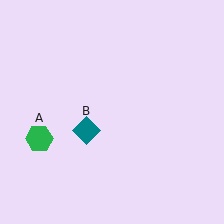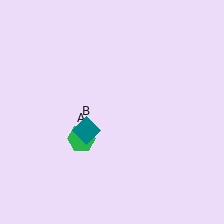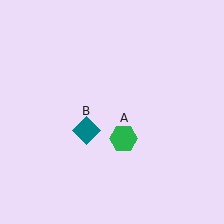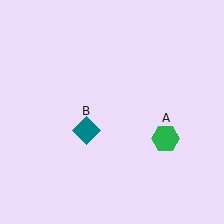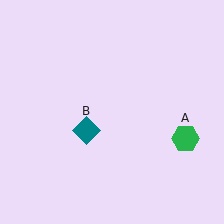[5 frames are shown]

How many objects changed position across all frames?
1 object changed position: green hexagon (object A).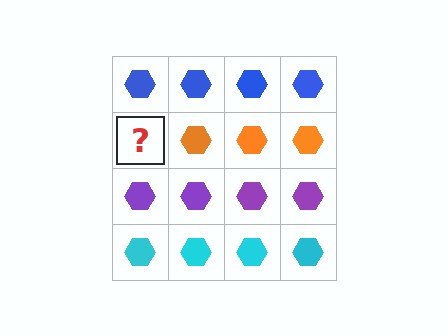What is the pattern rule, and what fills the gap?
The rule is that each row has a consistent color. The gap should be filled with an orange hexagon.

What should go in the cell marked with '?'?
The missing cell should contain an orange hexagon.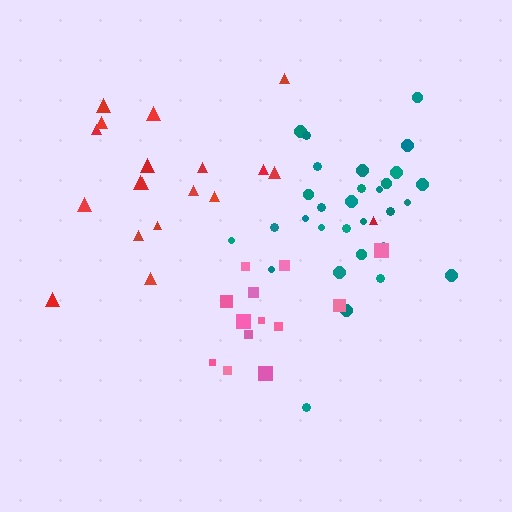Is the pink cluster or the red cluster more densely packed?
Pink.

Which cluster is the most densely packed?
Teal.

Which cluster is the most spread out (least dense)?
Red.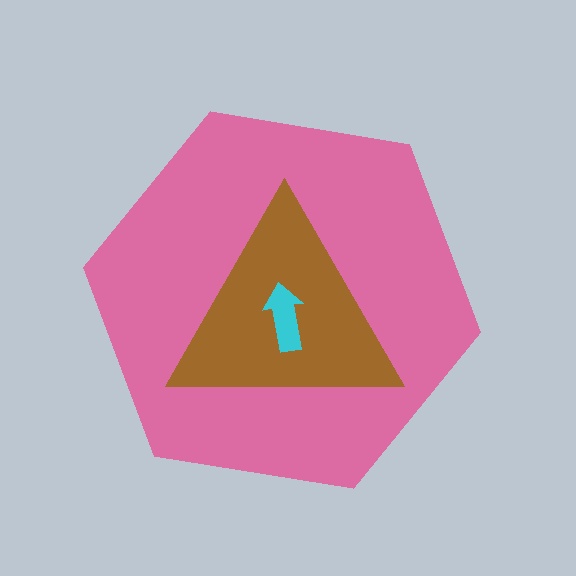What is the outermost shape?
The pink hexagon.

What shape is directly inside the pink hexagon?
The brown triangle.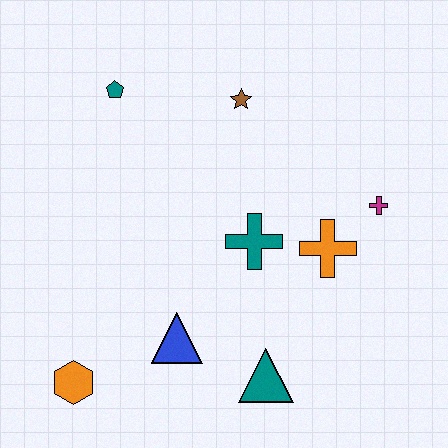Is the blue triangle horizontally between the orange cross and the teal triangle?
No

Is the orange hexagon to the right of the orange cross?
No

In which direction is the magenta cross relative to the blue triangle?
The magenta cross is to the right of the blue triangle.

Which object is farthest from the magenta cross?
The orange hexagon is farthest from the magenta cross.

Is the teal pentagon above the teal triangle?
Yes